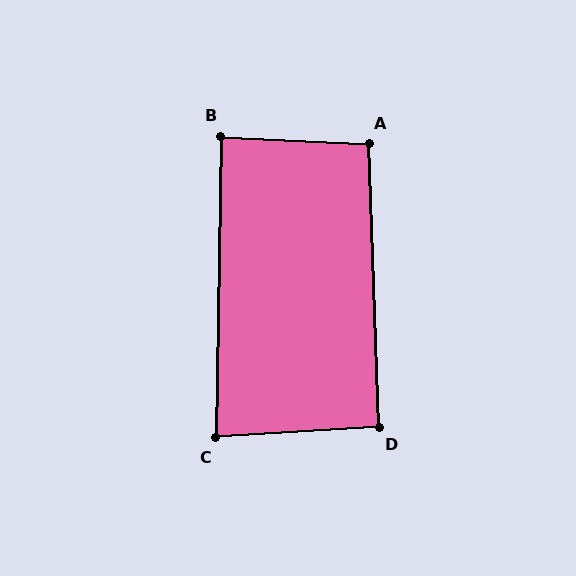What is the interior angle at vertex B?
Approximately 88 degrees (approximately right).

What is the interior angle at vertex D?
Approximately 92 degrees (approximately right).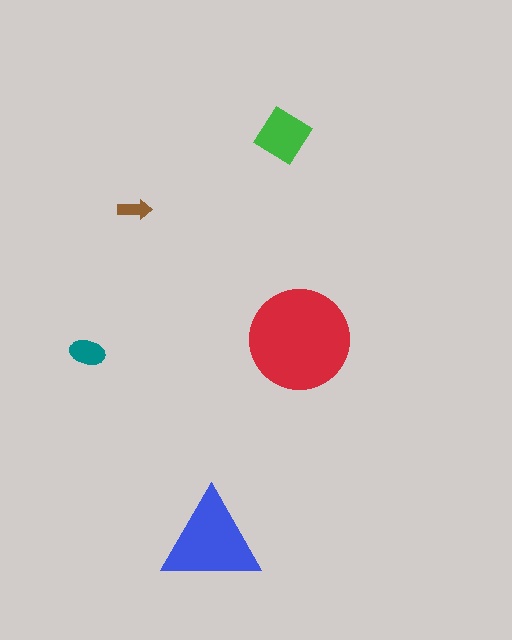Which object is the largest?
The red circle.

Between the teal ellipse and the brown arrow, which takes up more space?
The teal ellipse.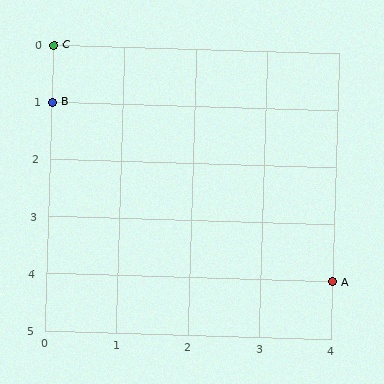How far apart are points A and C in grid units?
Points A and C are 4 columns and 4 rows apart (about 5.7 grid units diagonally).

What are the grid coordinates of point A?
Point A is at grid coordinates (4, 4).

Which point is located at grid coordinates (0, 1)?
Point B is at (0, 1).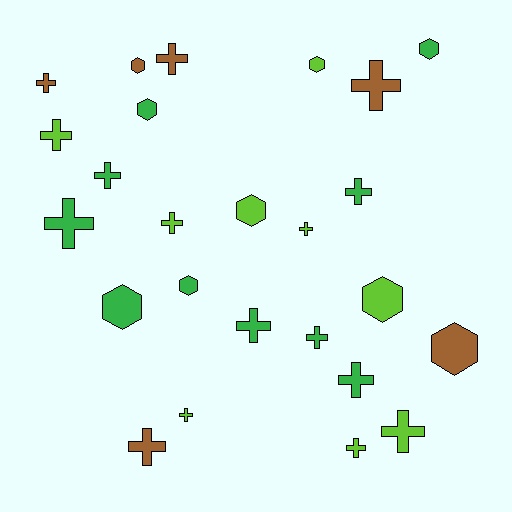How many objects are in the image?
There are 25 objects.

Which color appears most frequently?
Green, with 10 objects.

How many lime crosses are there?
There are 6 lime crosses.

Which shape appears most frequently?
Cross, with 16 objects.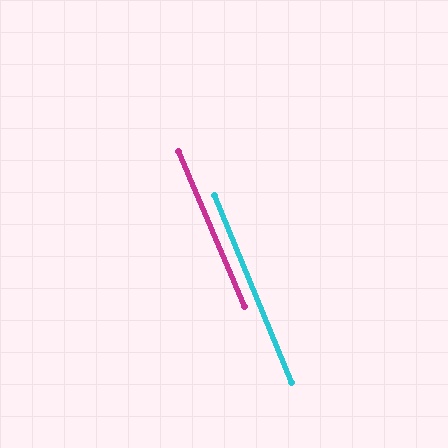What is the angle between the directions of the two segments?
Approximately 1 degree.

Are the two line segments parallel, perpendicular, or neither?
Parallel — their directions differ by only 0.9°.